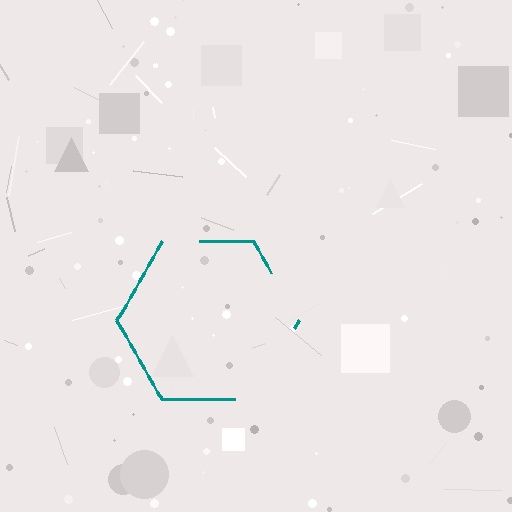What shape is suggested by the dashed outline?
The dashed outline suggests a hexagon.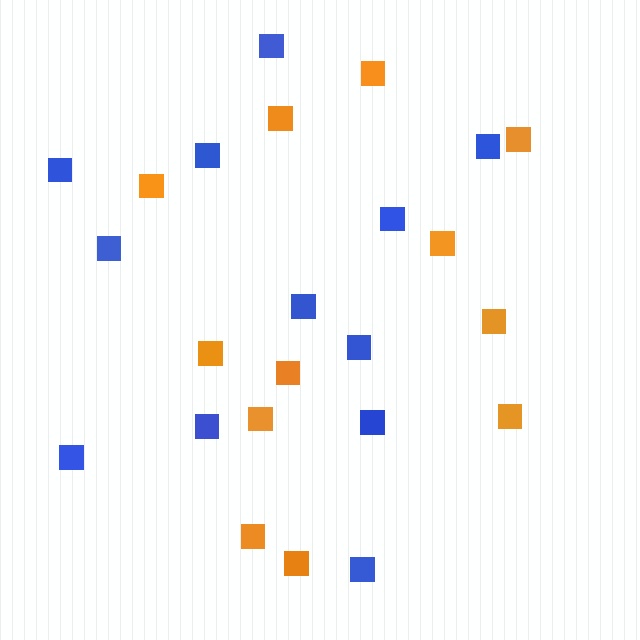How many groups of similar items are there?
There are 2 groups: one group of blue squares (12) and one group of orange squares (12).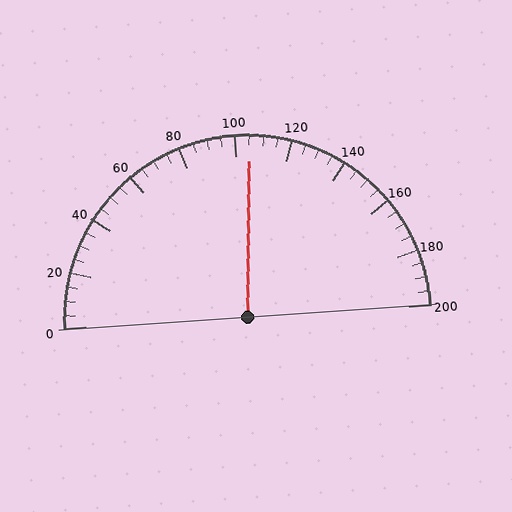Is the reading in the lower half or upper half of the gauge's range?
The reading is in the upper half of the range (0 to 200).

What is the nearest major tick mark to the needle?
The nearest major tick mark is 100.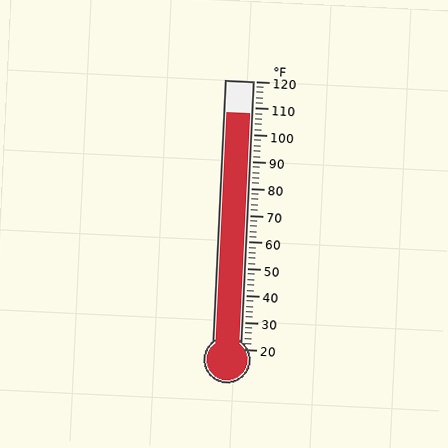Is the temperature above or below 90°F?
The temperature is above 90°F.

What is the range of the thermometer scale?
The thermometer scale ranges from 20°F to 120°F.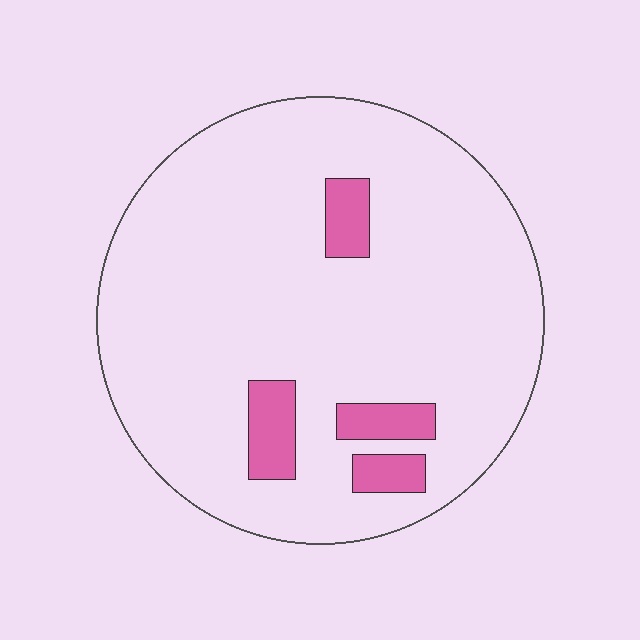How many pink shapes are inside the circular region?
4.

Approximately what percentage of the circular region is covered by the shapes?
Approximately 10%.